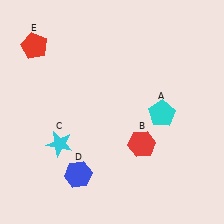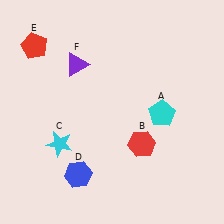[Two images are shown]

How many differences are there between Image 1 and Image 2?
There is 1 difference between the two images.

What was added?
A purple triangle (F) was added in Image 2.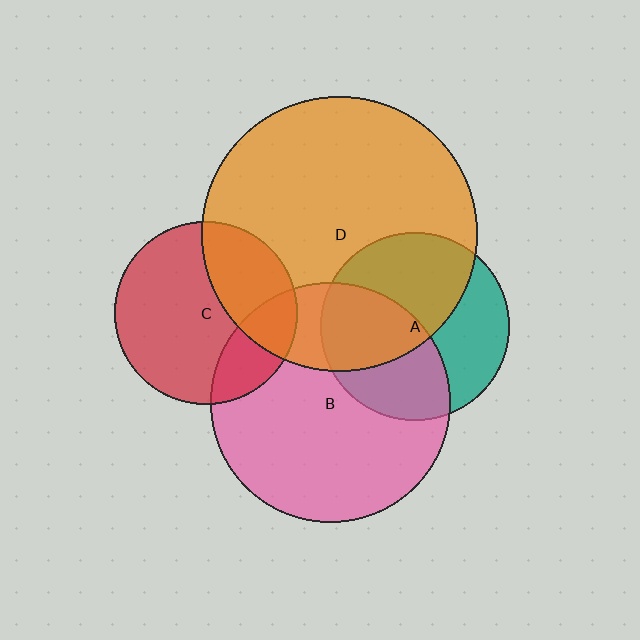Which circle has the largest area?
Circle D (orange).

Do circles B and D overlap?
Yes.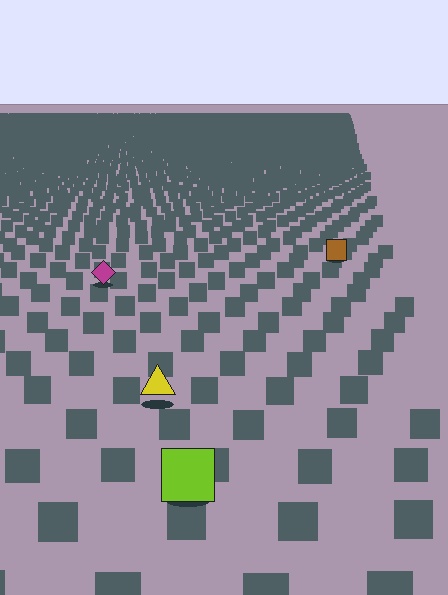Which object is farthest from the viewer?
The brown square is farthest from the viewer. It appears smaller and the ground texture around it is denser.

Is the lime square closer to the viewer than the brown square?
Yes. The lime square is closer — you can tell from the texture gradient: the ground texture is coarser near it.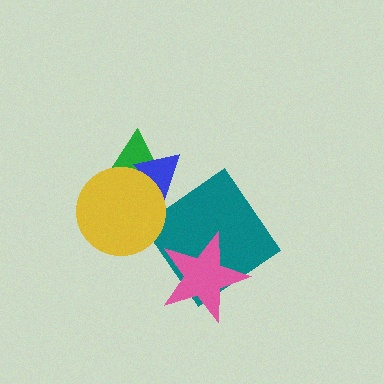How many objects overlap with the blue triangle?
2 objects overlap with the blue triangle.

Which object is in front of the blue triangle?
The yellow circle is in front of the blue triangle.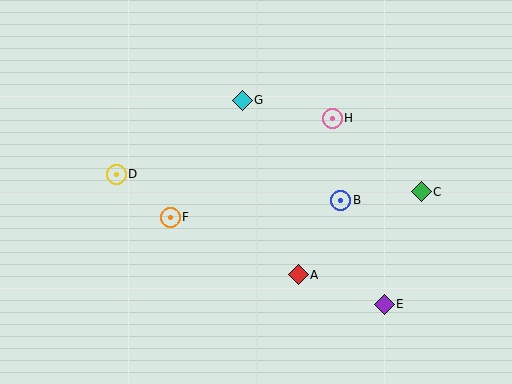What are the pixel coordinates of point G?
Point G is at (242, 100).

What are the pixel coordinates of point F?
Point F is at (170, 217).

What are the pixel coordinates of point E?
Point E is at (384, 304).